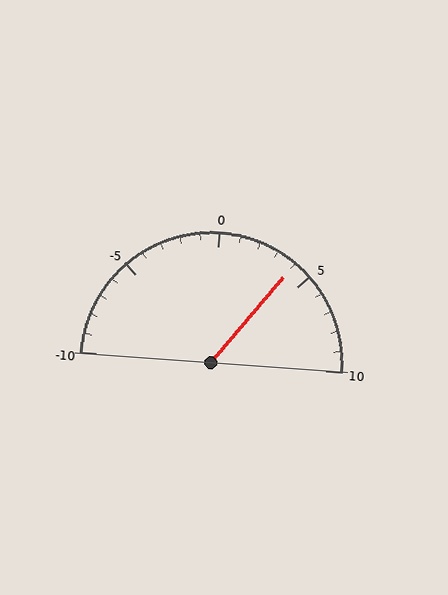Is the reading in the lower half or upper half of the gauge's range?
The reading is in the upper half of the range (-10 to 10).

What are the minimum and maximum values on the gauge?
The gauge ranges from -10 to 10.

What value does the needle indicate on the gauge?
The needle indicates approximately 4.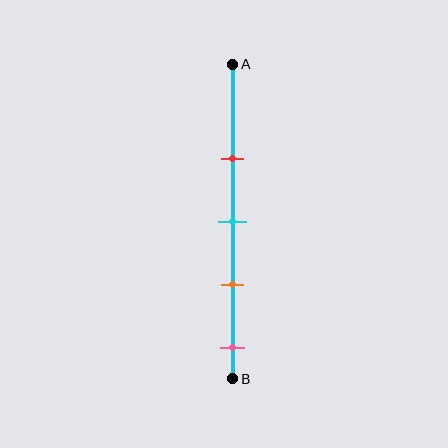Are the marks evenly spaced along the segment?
Yes, the marks are approximately evenly spaced.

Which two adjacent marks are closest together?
The cyan and orange marks are the closest adjacent pair.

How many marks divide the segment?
There are 4 marks dividing the segment.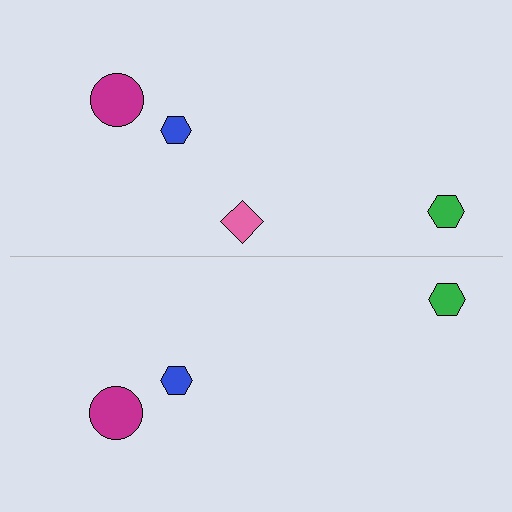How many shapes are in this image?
There are 7 shapes in this image.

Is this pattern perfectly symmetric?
No, the pattern is not perfectly symmetric. A pink diamond is missing from the bottom side.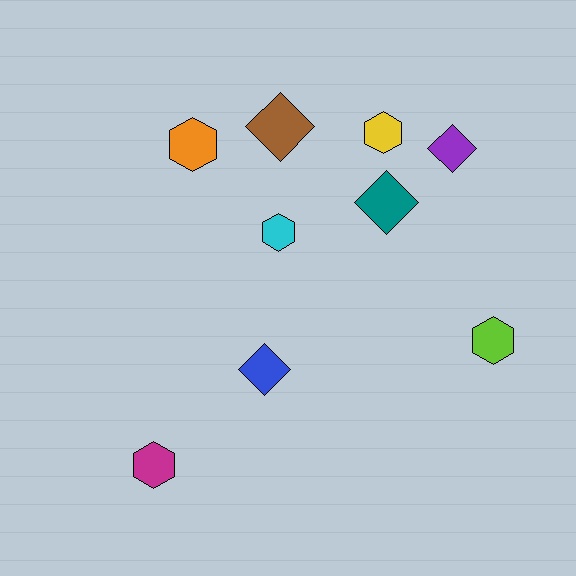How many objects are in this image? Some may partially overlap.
There are 9 objects.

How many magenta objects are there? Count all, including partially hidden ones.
There is 1 magenta object.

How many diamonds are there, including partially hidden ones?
There are 4 diamonds.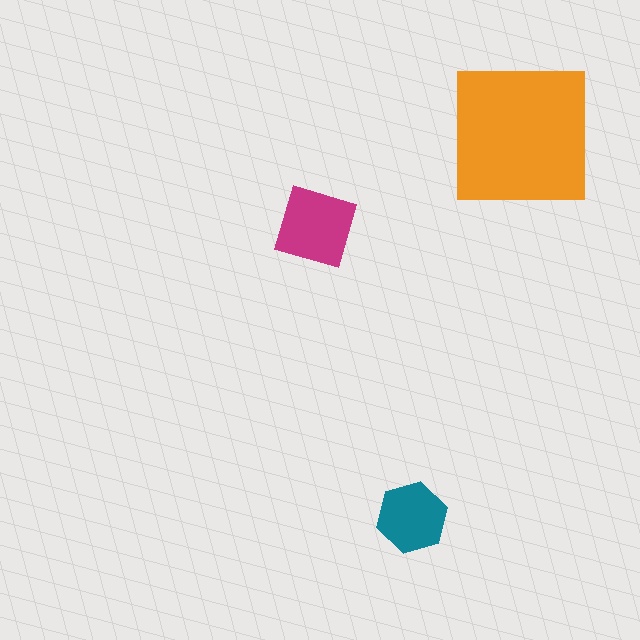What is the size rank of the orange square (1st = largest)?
1st.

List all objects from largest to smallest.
The orange square, the magenta diamond, the teal hexagon.